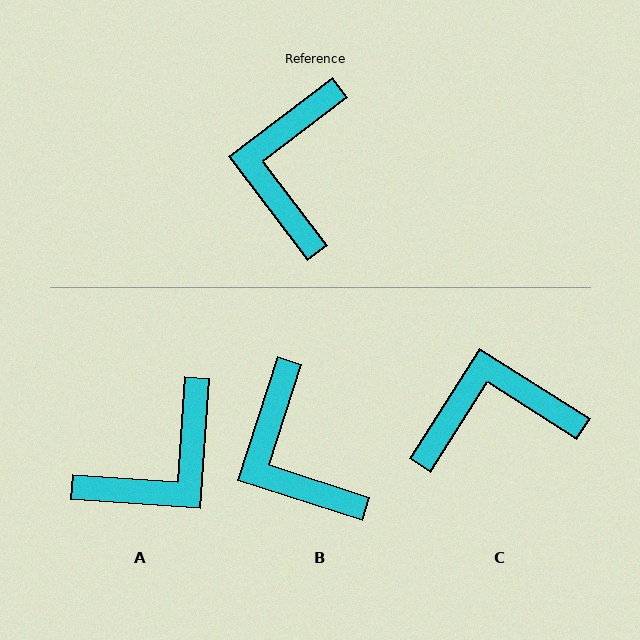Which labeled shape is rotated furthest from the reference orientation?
A, about 139 degrees away.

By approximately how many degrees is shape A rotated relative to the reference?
Approximately 139 degrees counter-clockwise.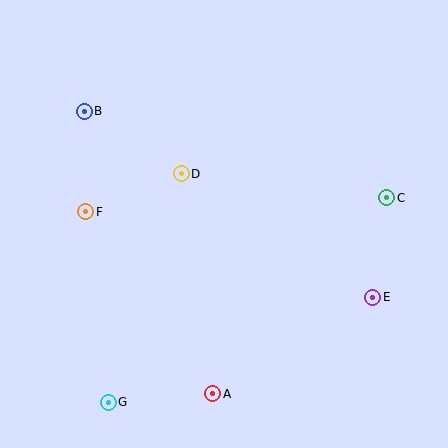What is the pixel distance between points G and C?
The distance between G and C is 346 pixels.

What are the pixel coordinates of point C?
Point C is at (387, 198).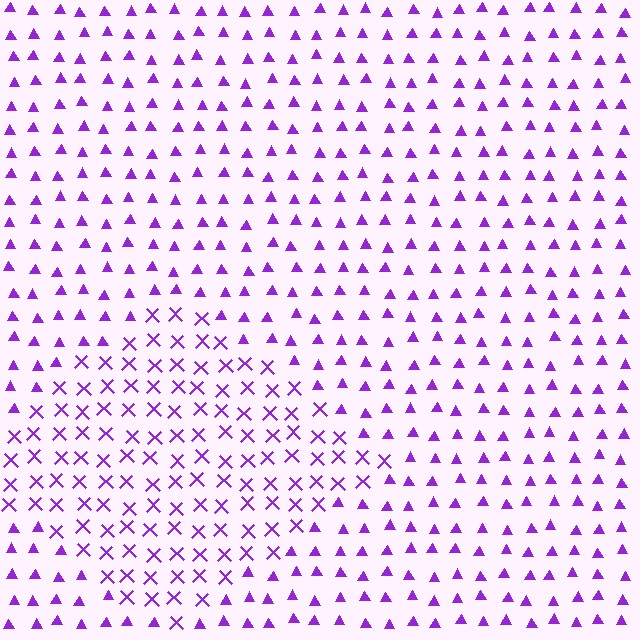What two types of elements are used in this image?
The image uses X marks inside the diamond region and triangles outside it.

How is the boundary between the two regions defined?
The boundary is defined by a change in element shape: X marks inside vs. triangles outside. All elements share the same color and spacing.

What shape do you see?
I see a diamond.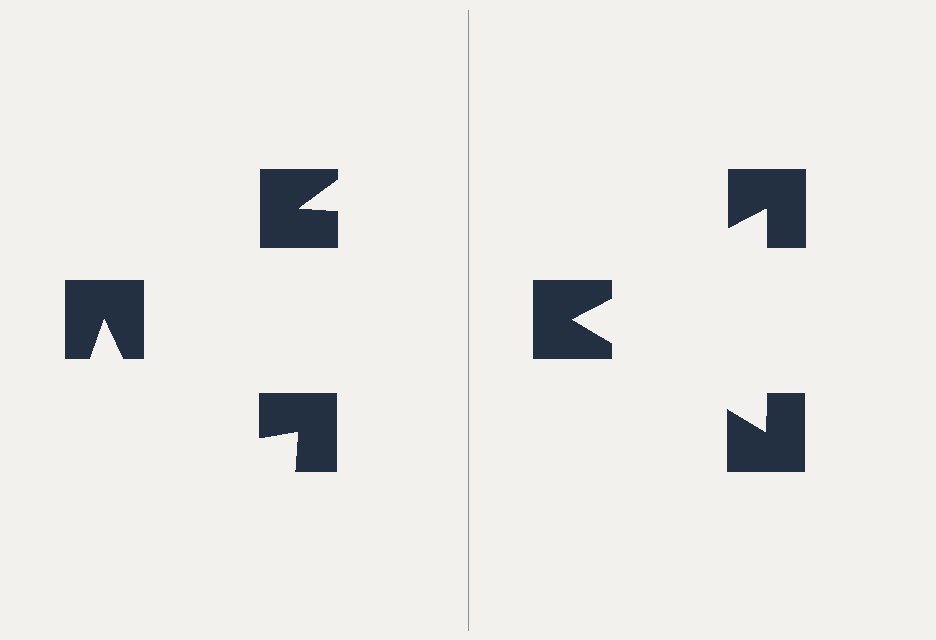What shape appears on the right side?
An illusory triangle.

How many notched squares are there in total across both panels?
6 — 3 on each side.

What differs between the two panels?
The notched squares are positioned identically on both sides; only the wedge orientations differ. On the right they align to a triangle; on the left they are misaligned.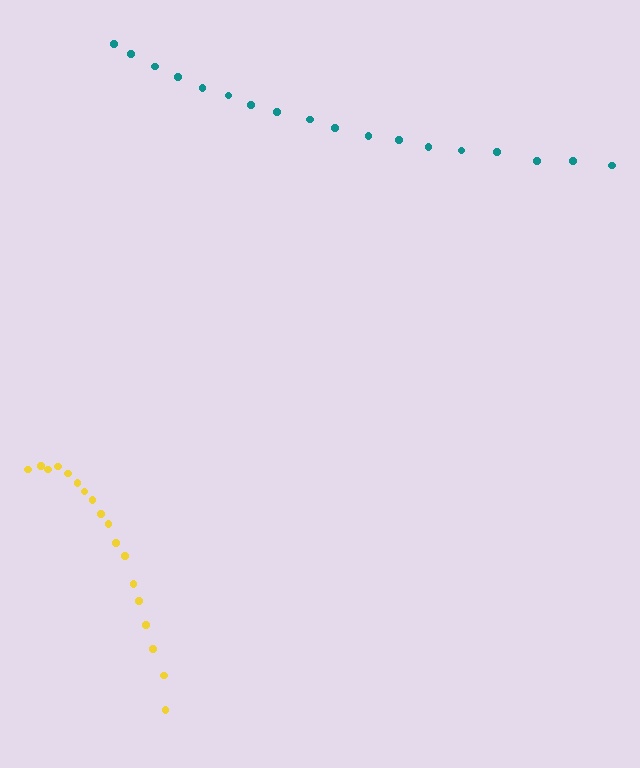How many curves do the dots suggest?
There are 2 distinct paths.